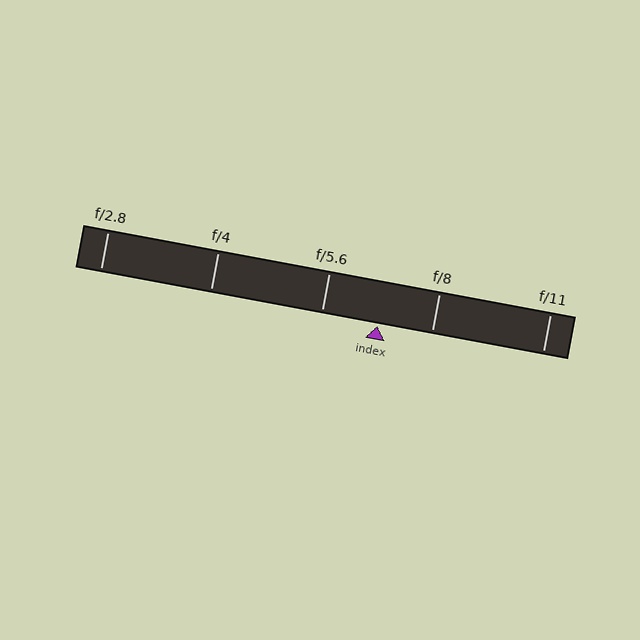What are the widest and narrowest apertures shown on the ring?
The widest aperture shown is f/2.8 and the narrowest is f/11.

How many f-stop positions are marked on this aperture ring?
There are 5 f-stop positions marked.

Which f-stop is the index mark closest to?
The index mark is closest to f/8.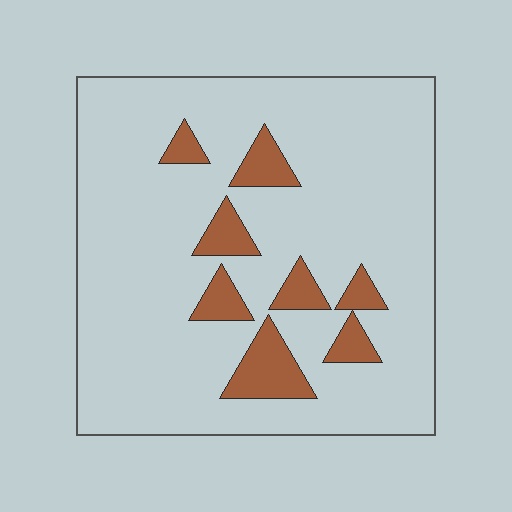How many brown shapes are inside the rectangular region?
8.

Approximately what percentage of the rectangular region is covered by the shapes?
Approximately 15%.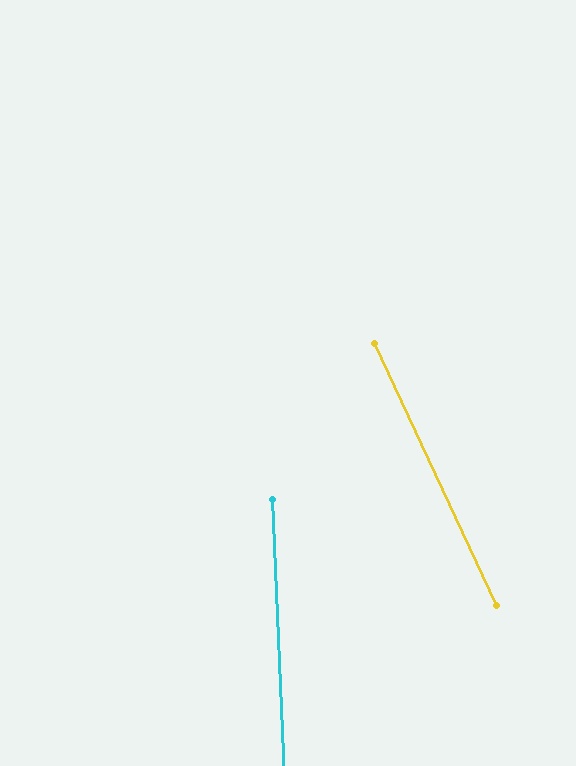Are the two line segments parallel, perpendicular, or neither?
Neither parallel nor perpendicular — they differ by about 22°.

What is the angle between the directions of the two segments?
Approximately 22 degrees.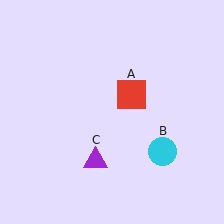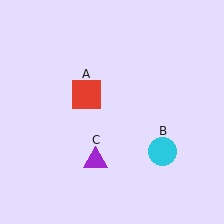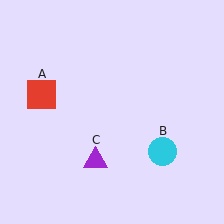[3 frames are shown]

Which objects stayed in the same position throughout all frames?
Cyan circle (object B) and purple triangle (object C) remained stationary.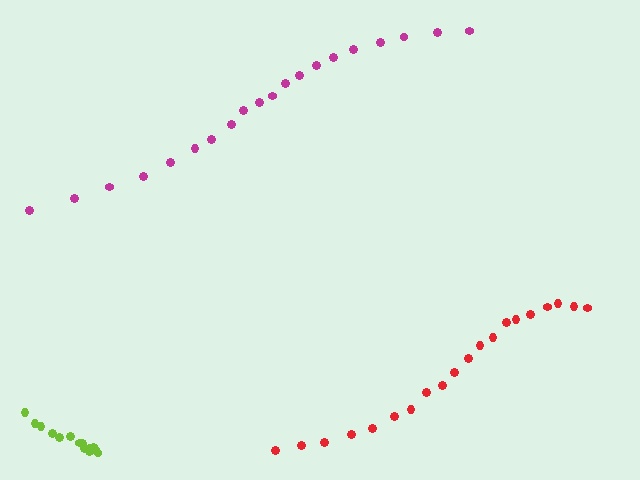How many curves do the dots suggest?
There are 3 distinct paths.